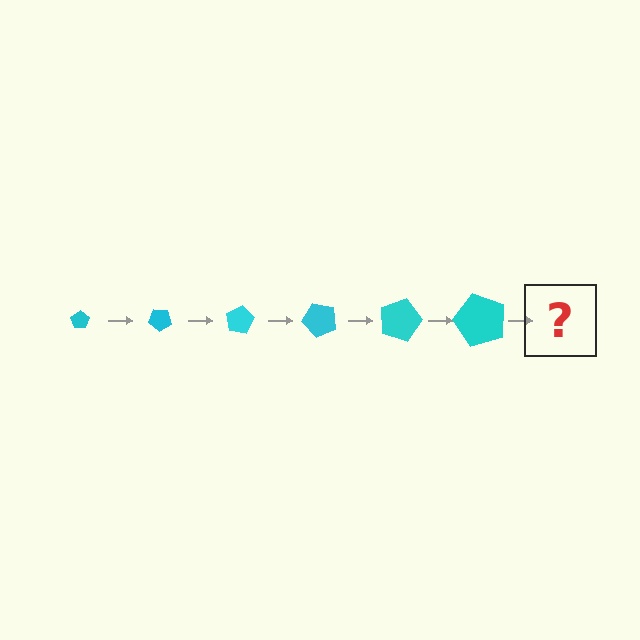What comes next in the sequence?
The next element should be a pentagon, larger than the previous one and rotated 240 degrees from the start.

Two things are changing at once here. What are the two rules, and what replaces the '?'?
The two rules are that the pentagon grows larger each step and it rotates 40 degrees each step. The '?' should be a pentagon, larger than the previous one and rotated 240 degrees from the start.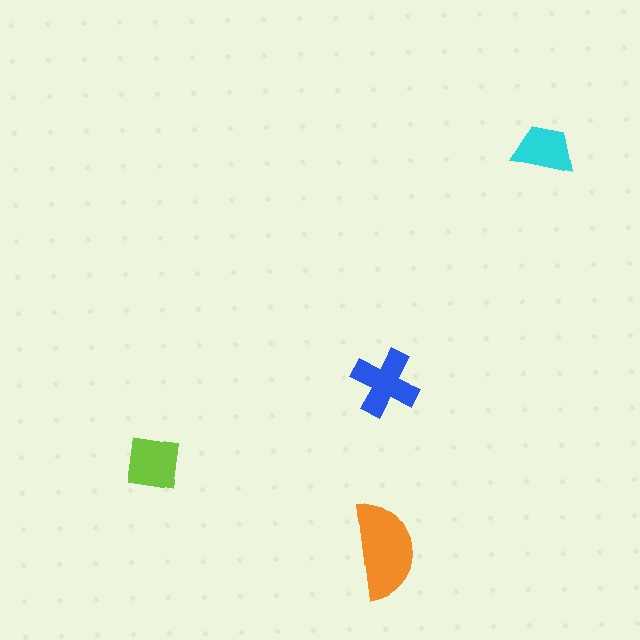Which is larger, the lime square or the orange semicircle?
The orange semicircle.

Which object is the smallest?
The cyan trapezoid.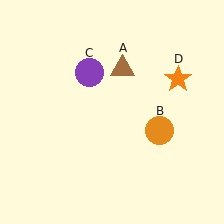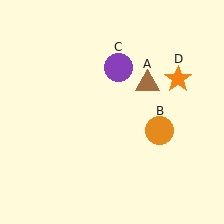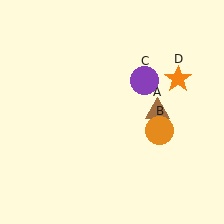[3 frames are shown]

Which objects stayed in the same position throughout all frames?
Orange circle (object B) and orange star (object D) remained stationary.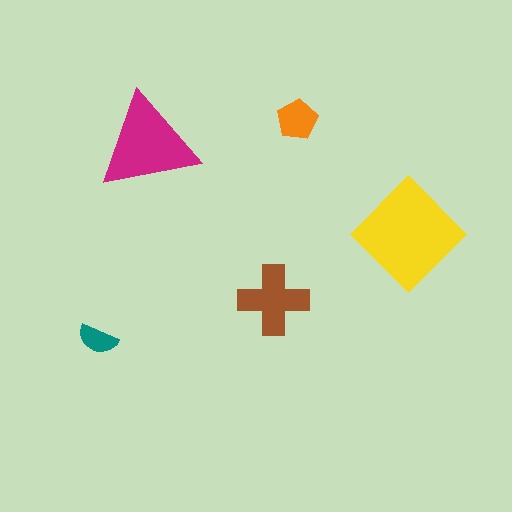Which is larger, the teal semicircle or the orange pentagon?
The orange pentagon.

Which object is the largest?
The yellow diamond.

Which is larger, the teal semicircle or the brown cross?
The brown cross.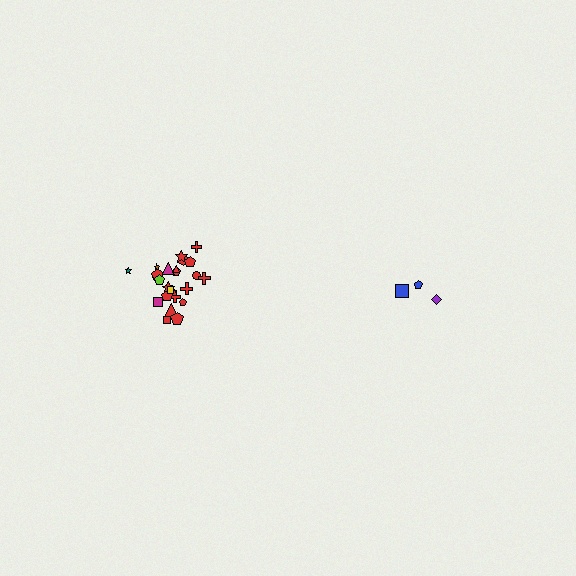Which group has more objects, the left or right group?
The left group.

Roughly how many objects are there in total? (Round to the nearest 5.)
Roughly 30 objects in total.